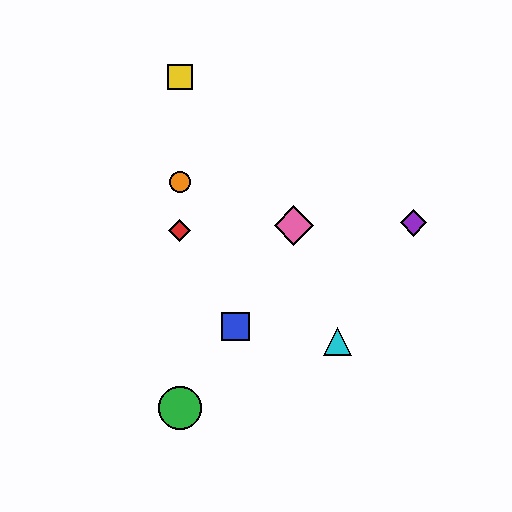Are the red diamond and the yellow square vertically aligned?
Yes, both are at x≈180.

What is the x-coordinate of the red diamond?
The red diamond is at x≈180.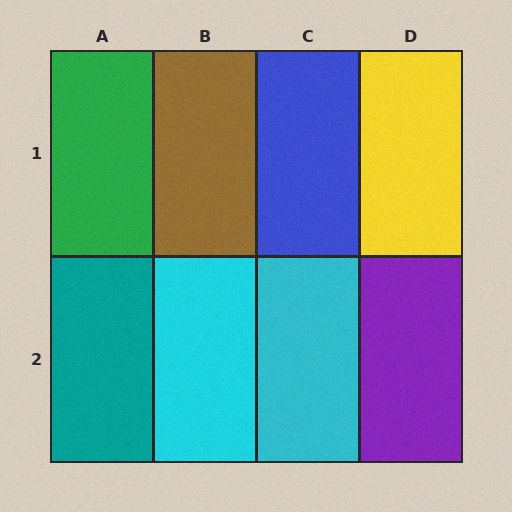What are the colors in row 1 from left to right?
Green, brown, blue, yellow.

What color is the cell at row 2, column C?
Cyan.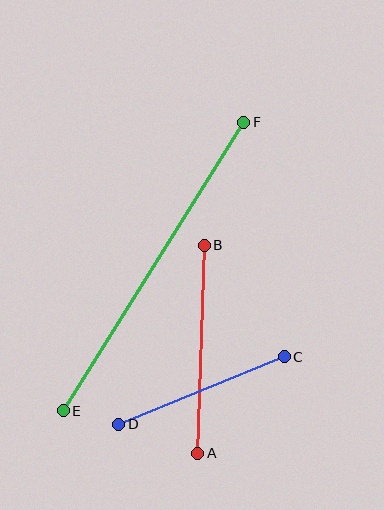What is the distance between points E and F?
The distance is approximately 340 pixels.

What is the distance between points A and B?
The distance is approximately 208 pixels.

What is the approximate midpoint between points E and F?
The midpoint is at approximately (154, 266) pixels.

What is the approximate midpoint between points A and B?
The midpoint is at approximately (201, 349) pixels.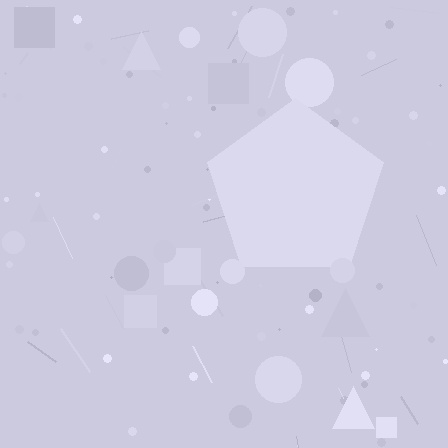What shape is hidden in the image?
A pentagon is hidden in the image.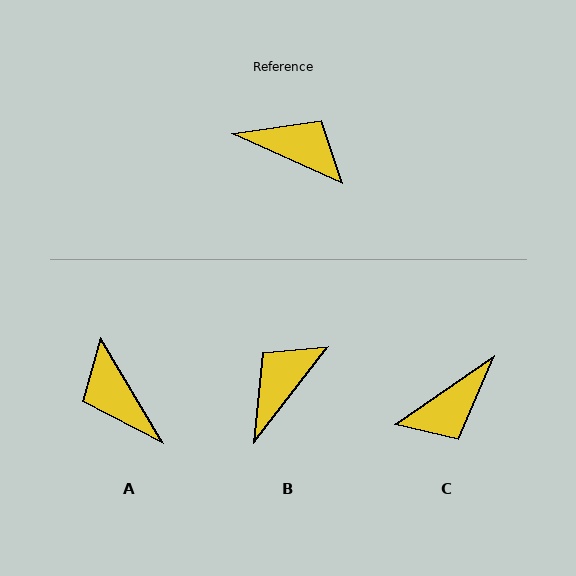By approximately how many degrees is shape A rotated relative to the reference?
Approximately 145 degrees counter-clockwise.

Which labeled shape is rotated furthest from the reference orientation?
A, about 145 degrees away.